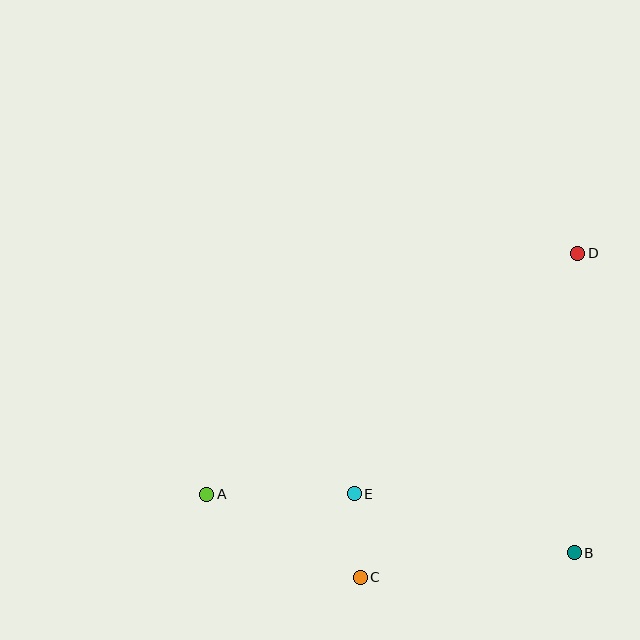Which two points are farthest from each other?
Points A and D are farthest from each other.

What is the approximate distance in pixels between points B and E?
The distance between B and E is approximately 227 pixels.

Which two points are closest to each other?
Points C and E are closest to each other.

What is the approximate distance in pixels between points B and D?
The distance between B and D is approximately 299 pixels.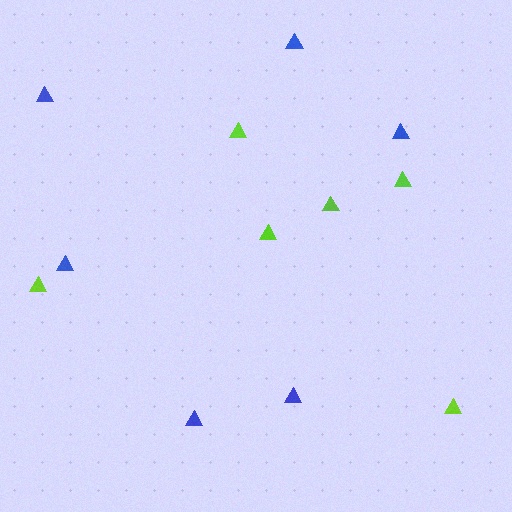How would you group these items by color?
There are 2 groups: one group of lime triangles (6) and one group of blue triangles (6).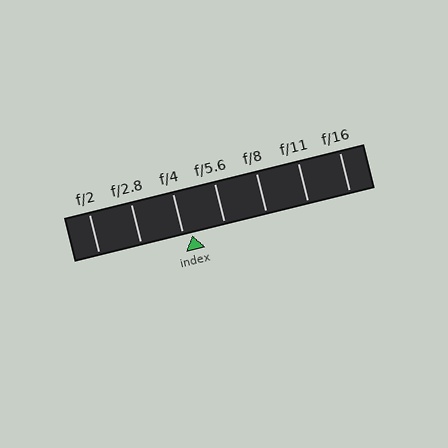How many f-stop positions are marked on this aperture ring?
There are 7 f-stop positions marked.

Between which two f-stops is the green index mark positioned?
The index mark is between f/4 and f/5.6.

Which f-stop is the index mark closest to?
The index mark is closest to f/4.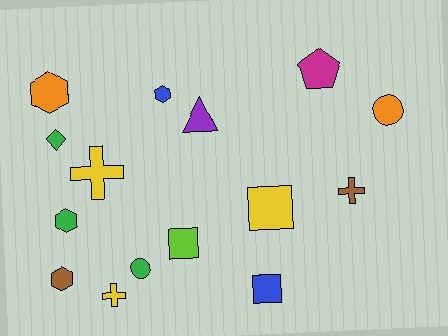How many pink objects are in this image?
There are no pink objects.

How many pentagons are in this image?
There is 1 pentagon.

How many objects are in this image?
There are 15 objects.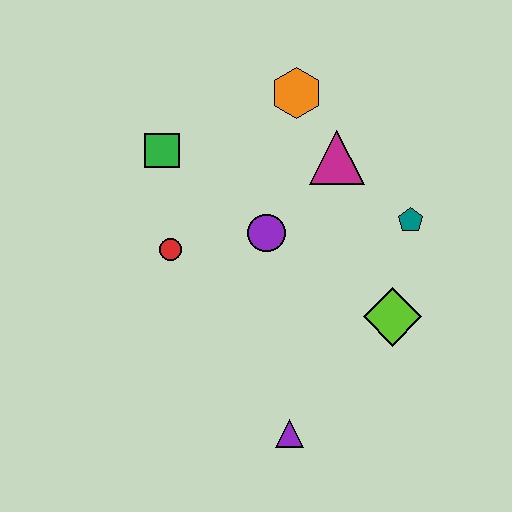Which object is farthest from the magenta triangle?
The purple triangle is farthest from the magenta triangle.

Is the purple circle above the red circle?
Yes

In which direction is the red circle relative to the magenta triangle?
The red circle is to the left of the magenta triangle.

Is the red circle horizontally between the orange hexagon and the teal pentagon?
No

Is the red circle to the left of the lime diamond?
Yes